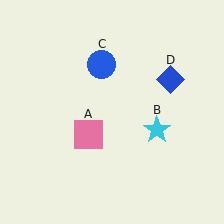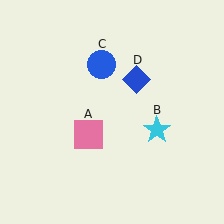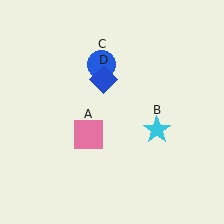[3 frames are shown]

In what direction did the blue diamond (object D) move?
The blue diamond (object D) moved left.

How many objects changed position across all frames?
1 object changed position: blue diamond (object D).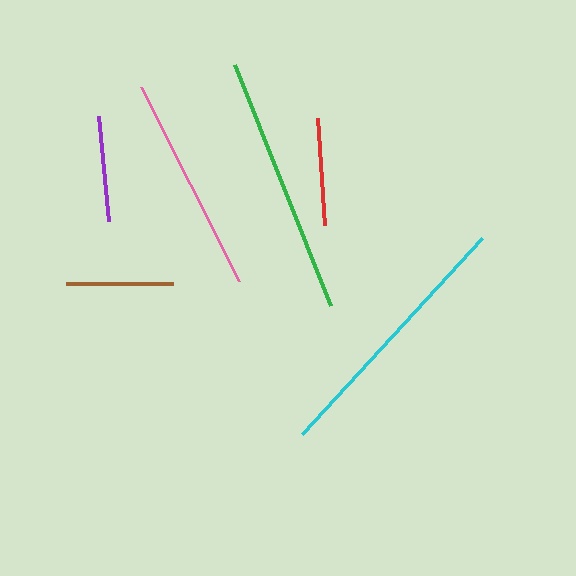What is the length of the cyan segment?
The cyan segment is approximately 266 pixels long.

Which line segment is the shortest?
The purple line is the shortest at approximately 106 pixels.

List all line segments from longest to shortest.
From longest to shortest: cyan, green, pink, brown, red, purple.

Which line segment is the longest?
The cyan line is the longest at approximately 266 pixels.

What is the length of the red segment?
The red segment is approximately 107 pixels long.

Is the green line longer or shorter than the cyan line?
The cyan line is longer than the green line.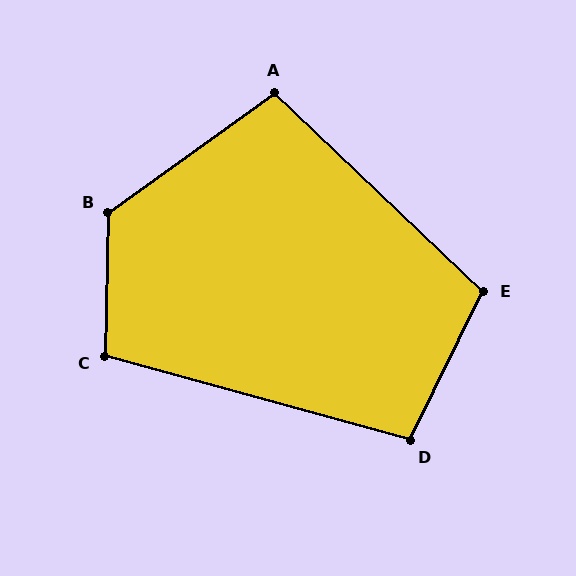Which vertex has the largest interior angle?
B, at approximately 127 degrees.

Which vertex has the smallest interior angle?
D, at approximately 101 degrees.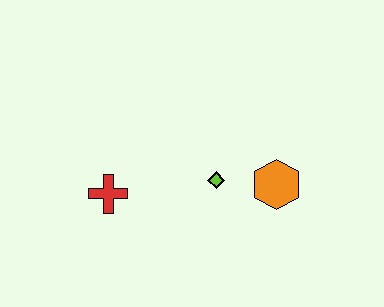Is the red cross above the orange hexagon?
No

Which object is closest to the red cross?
The lime diamond is closest to the red cross.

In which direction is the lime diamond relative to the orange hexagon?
The lime diamond is to the left of the orange hexagon.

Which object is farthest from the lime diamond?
The red cross is farthest from the lime diamond.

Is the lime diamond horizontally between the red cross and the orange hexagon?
Yes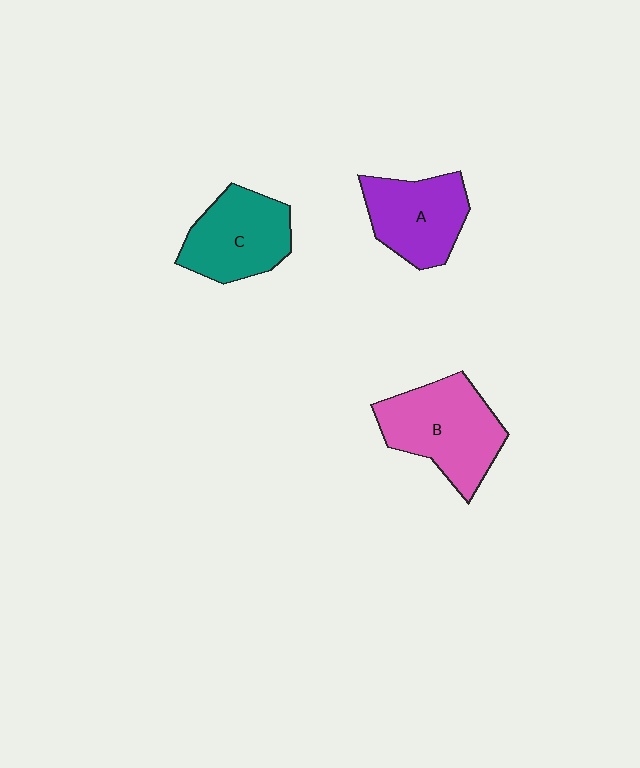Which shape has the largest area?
Shape B (pink).